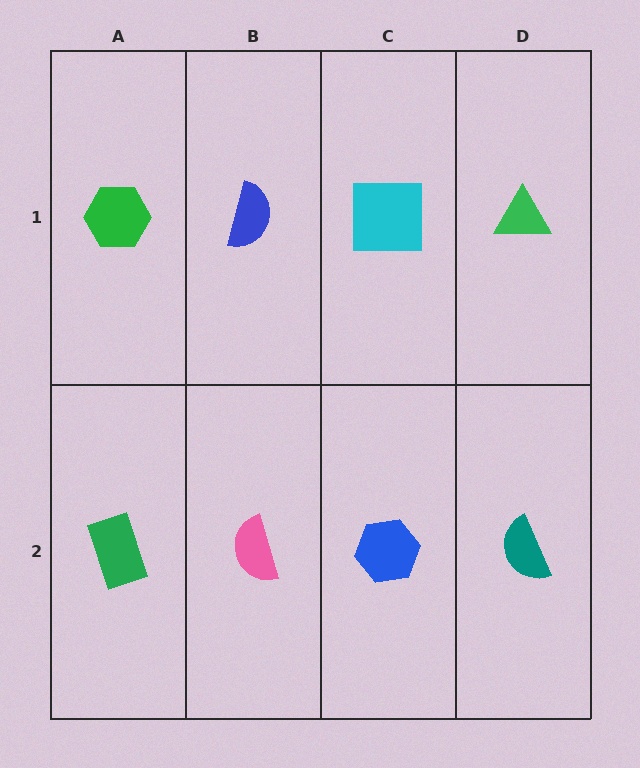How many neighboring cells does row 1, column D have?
2.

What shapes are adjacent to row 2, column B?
A blue semicircle (row 1, column B), a green rectangle (row 2, column A), a blue hexagon (row 2, column C).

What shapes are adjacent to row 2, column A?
A green hexagon (row 1, column A), a pink semicircle (row 2, column B).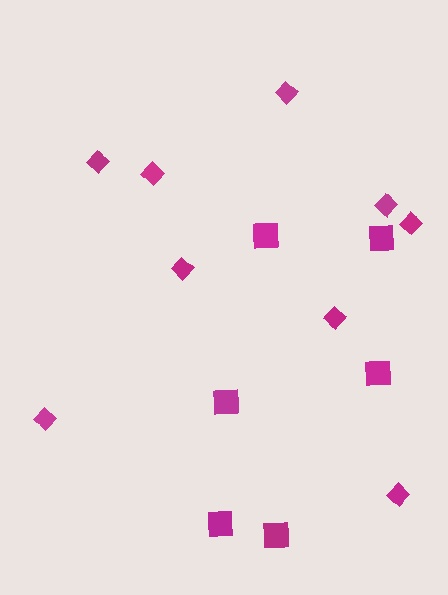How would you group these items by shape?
There are 2 groups: one group of diamonds (9) and one group of squares (6).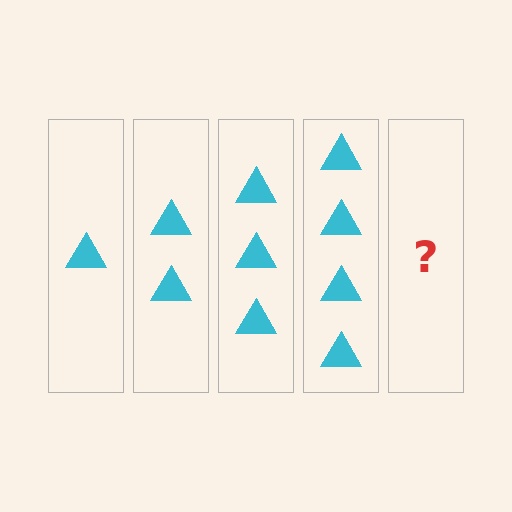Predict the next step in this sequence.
The next step is 5 triangles.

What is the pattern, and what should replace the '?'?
The pattern is that each step adds one more triangle. The '?' should be 5 triangles.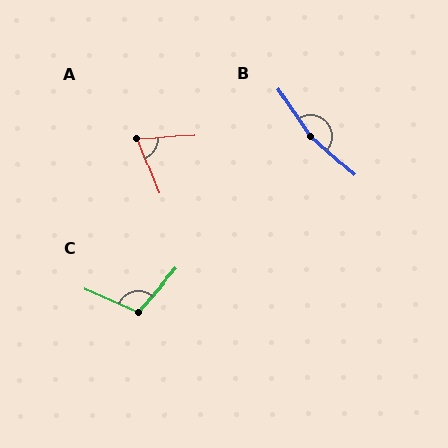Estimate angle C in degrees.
Approximately 107 degrees.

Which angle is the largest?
B, at approximately 165 degrees.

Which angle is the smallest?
A, at approximately 71 degrees.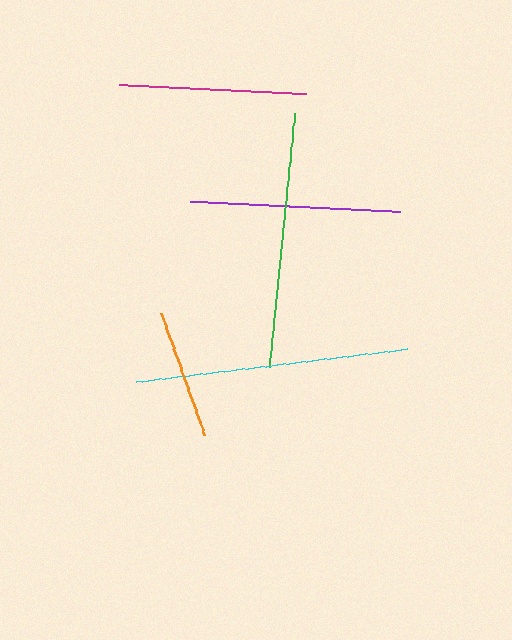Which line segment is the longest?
The cyan line is the longest at approximately 273 pixels.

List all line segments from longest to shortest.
From longest to shortest: cyan, green, purple, magenta, orange.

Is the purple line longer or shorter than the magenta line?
The purple line is longer than the magenta line.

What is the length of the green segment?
The green segment is approximately 256 pixels long.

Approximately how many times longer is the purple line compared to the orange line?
The purple line is approximately 1.6 times the length of the orange line.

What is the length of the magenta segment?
The magenta segment is approximately 187 pixels long.